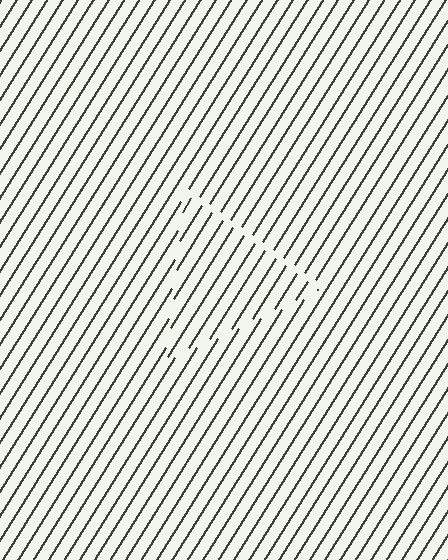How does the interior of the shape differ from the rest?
The interior of the shape contains the same grating, shifted by half a period — the contour is defined by the phase discontinuity where line-ends from the inner and outer gratings abut.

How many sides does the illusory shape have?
3 sides — the line-ends trace a triangle.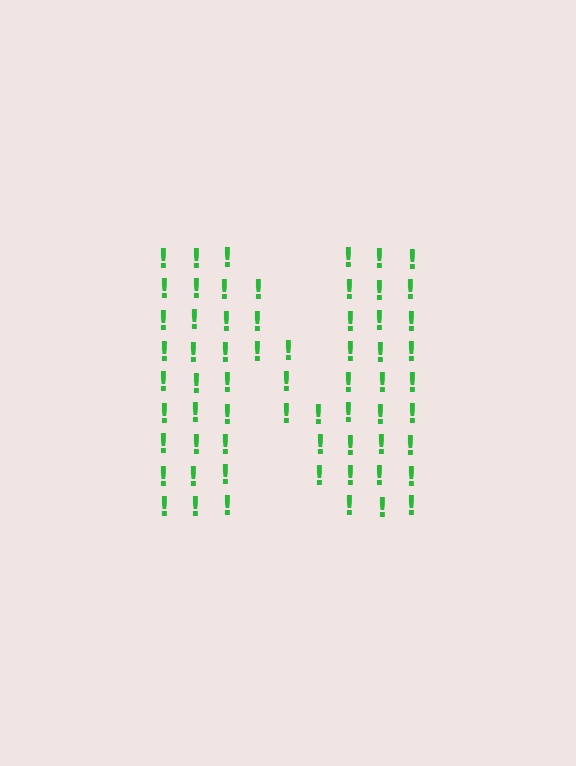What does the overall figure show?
The overall figure shows the letter N.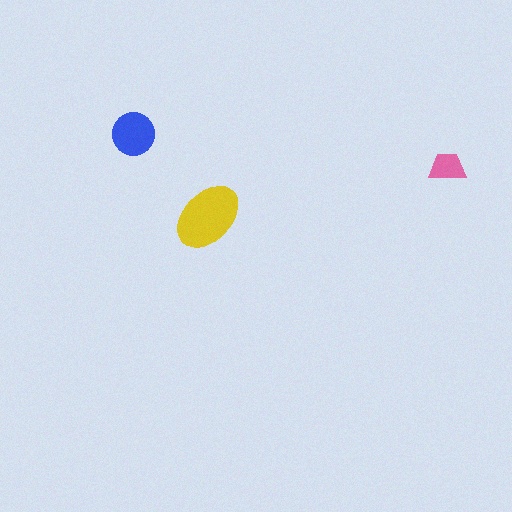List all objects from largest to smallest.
The yellow ellipse, the blue circle, the pink trapezoid.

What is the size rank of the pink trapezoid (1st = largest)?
3rd.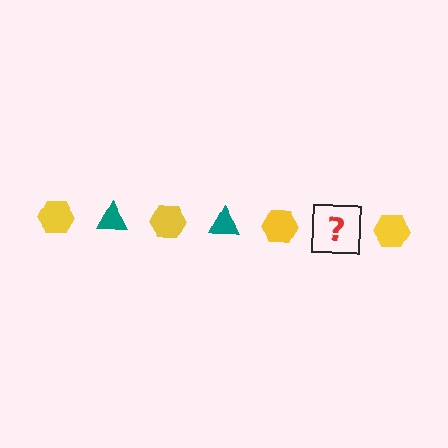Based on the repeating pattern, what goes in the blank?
The blank should be a teal triangle.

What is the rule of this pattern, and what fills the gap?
The rule is that the pattern alternates between yellow hexagon and teal triangle. The gap should be filled with a teal triangle.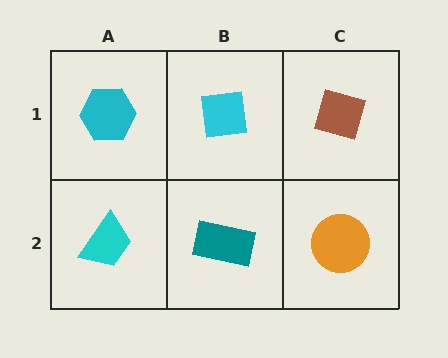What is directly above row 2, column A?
A cyan hexagon.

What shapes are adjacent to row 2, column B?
A cyan square (row 1, column B), a cyan trapezoid (row 2, column A), an orange circle (row 2, column C).